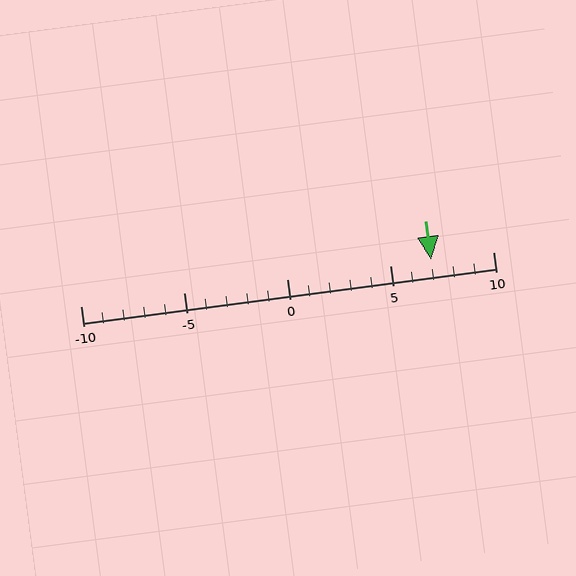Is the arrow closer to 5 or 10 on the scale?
The arrow is closer to 5.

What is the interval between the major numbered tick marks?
The major tick marks are spaced 5 units apart.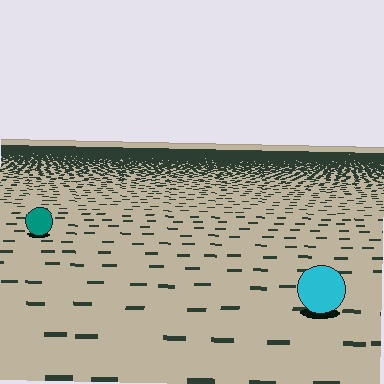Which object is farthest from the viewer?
The teal circle is farthest from the viewer. It appears smaller and the ground texture around it is denser.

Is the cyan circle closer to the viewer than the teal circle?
Yes. The cyan circle is closer — you can tell from the texture gradient: the ground texture is coarser near it.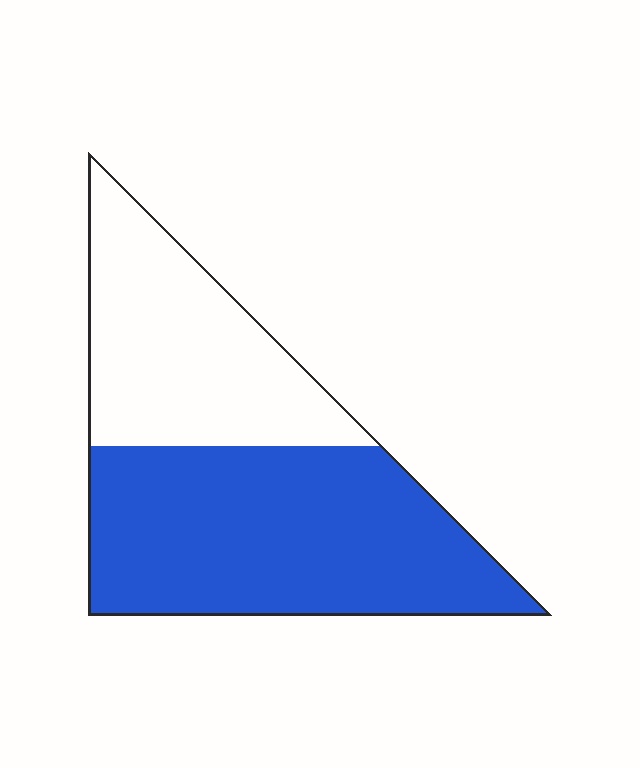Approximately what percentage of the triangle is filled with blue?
Approximately 60%.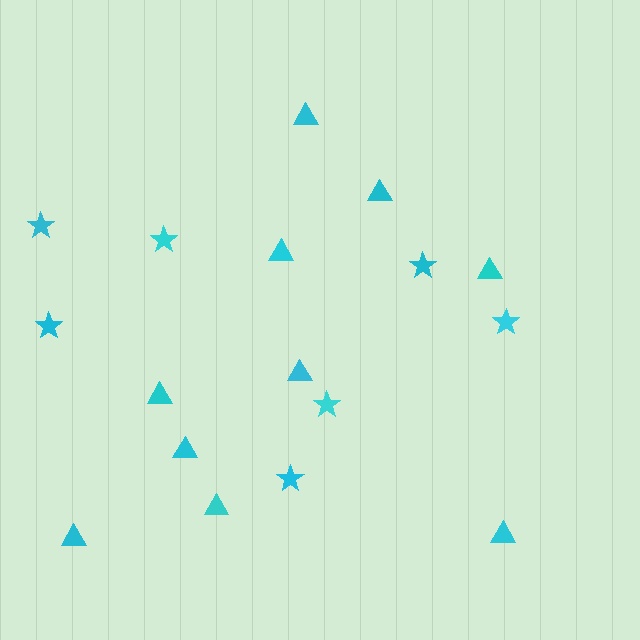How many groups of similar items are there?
There are 2 groups: one group of triangles (10) and one group of stars (7).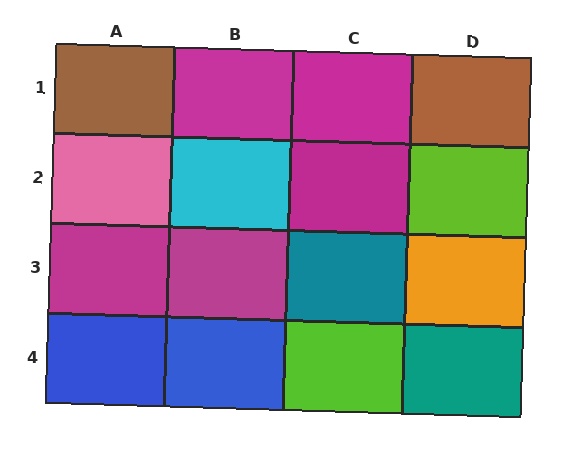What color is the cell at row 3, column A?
Magenta.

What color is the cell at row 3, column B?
Magenta.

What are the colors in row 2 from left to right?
Pink, cyan, magenta, lime.